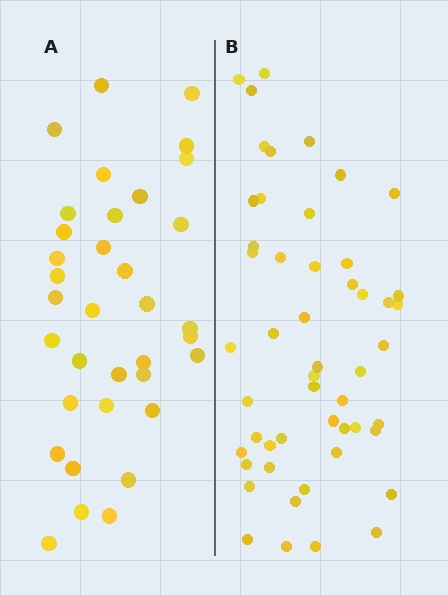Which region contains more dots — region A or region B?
Region B (the right region) has more dots.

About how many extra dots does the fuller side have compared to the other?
Region B has approximately 15 more dots than region A.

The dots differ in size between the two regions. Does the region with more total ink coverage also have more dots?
No. Region A has more total ink coverage because its dots are larger, but region B actually contains more individual dots. Total area can be misleading — the number of items is what matters here.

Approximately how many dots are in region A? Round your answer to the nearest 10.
About 40 dots. (The exact count is 35, which rounds to 40.)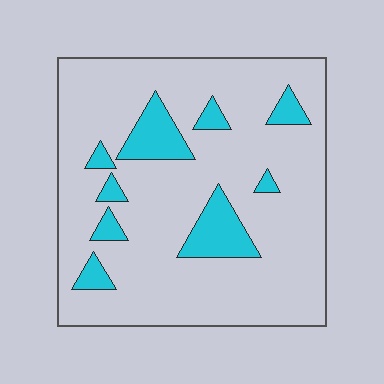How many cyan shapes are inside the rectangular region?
9.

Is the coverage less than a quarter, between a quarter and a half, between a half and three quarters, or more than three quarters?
Less than a quarter.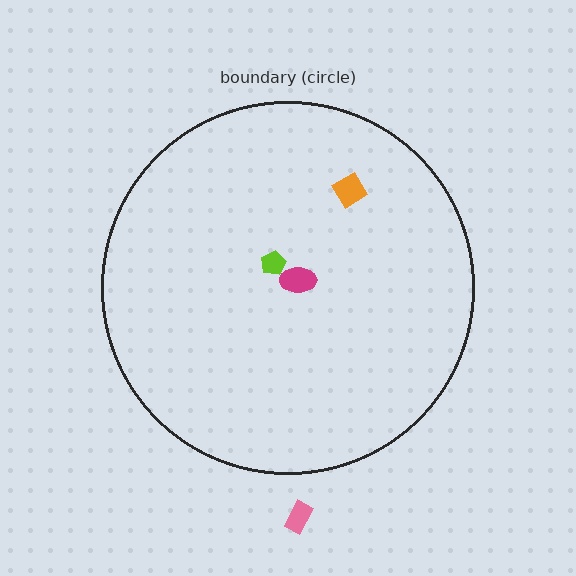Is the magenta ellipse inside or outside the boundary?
Inside.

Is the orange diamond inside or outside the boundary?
Inside.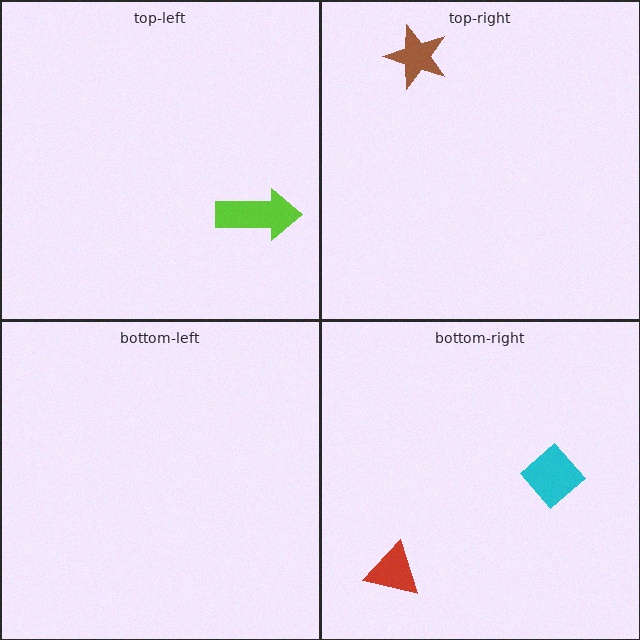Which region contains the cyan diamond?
The bottom-right region.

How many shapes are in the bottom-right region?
2.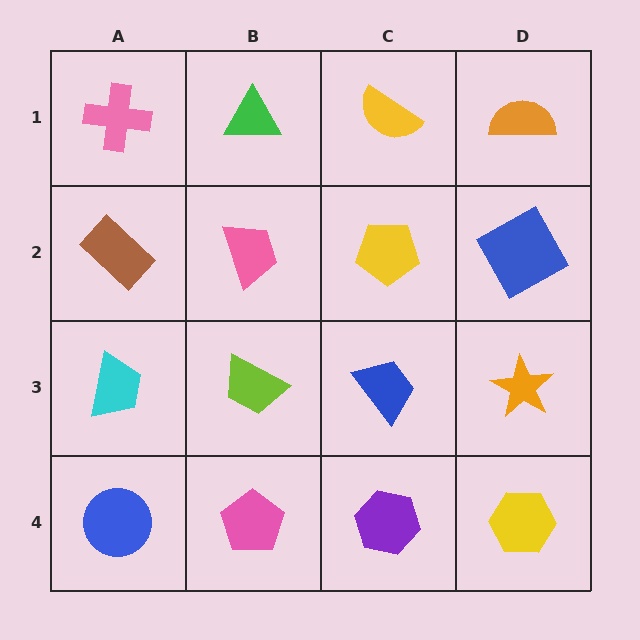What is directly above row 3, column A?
A brown rectangle.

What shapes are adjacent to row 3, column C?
A yellow pentagon (row 2, column C), a purple hexagon (row 4, column C), a lime trapezoid (row 3, column B), an orange star (row 3, column D).